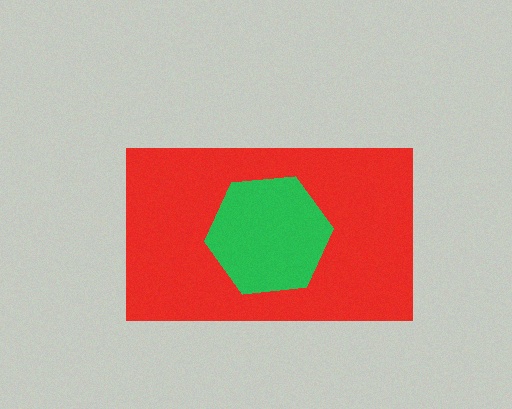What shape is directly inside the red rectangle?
The green hexagon.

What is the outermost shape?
The red rectangle.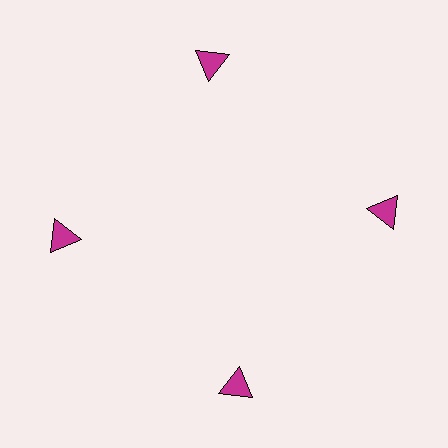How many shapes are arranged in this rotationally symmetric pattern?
There are 4 shapes, arranged in 4 groups of 1.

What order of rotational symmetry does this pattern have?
This pattern has 4-fold rotational symmetry.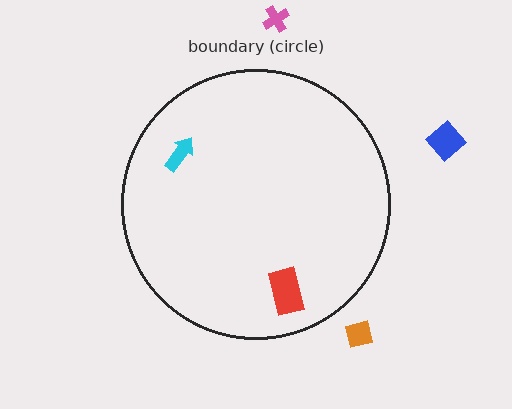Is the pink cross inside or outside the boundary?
Outside.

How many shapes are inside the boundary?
2 inside, 3 outside.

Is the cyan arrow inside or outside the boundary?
Inside.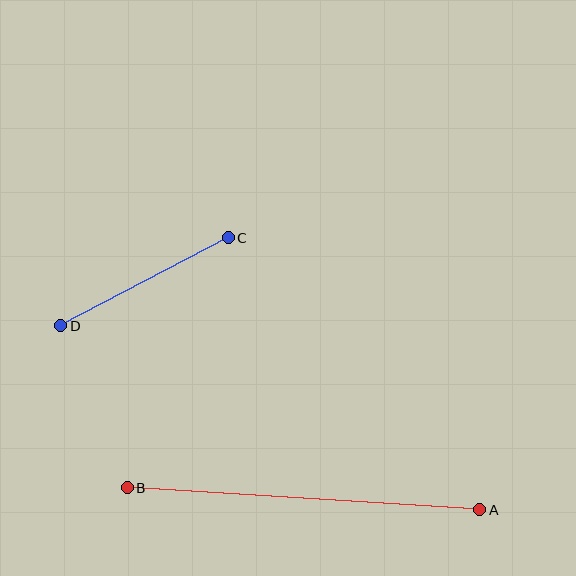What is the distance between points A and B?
The distance is approximately 353 pixels.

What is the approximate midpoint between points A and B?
The midpoint is at approximately (303, 499) pixels.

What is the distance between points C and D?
The distance is approximately 189 pixels.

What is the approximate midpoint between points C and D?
The midpoint is at approximately (145, 282) pixels.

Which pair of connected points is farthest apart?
Points A and B are farthest apart.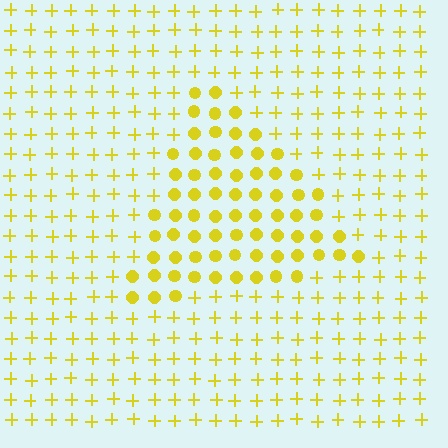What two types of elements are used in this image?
The image uses circles inside the triangle region and plus signs outside it.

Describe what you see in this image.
The image is filled with small yellow elements arranged in a uniform grid. A triangle-shaped region contains circles, while the surrounding area contains plus signs. The boundary is defined purely by the change in element shape.